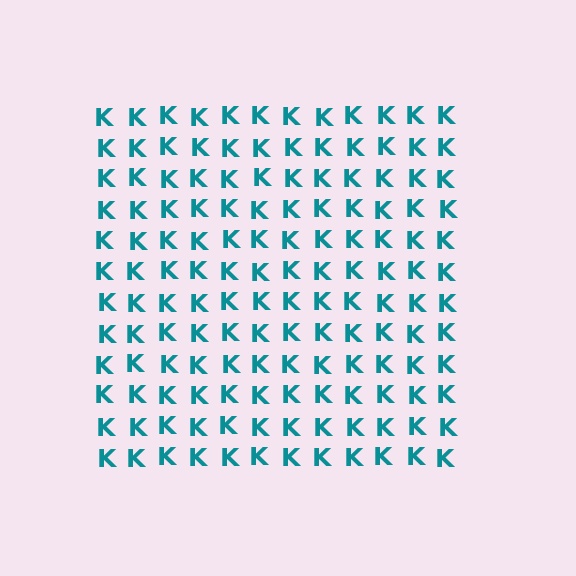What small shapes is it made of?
It is made of small letter K's.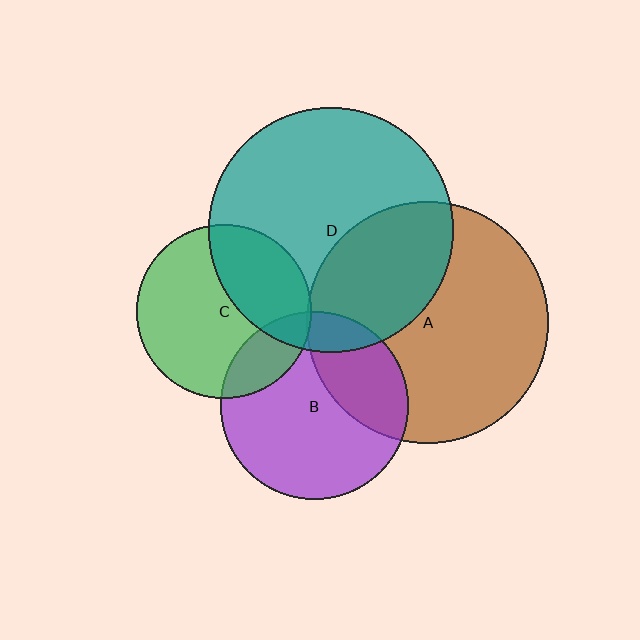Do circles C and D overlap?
Yes.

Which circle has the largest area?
Circle D (teal).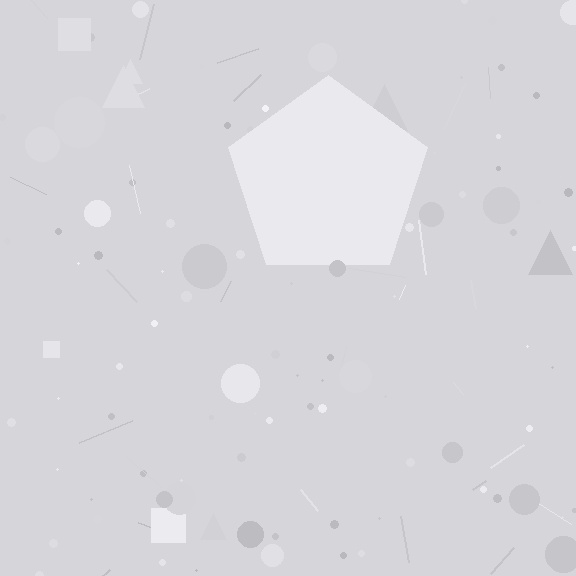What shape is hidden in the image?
A pentagon is hidden in the image.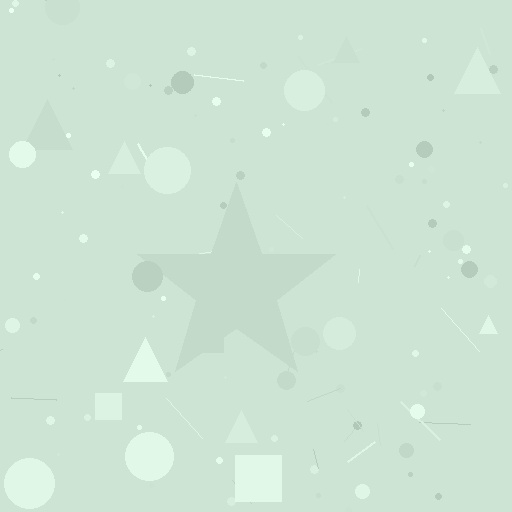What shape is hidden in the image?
A star is hidden in the image.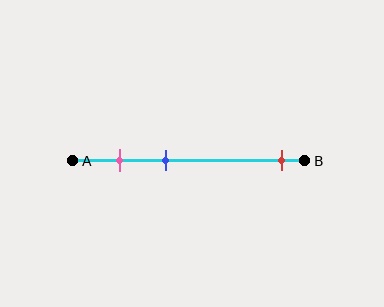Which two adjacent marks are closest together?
The pink and blue marks are the closest adjacent pair.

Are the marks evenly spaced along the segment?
No, the marks are not evenly spaced.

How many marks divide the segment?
There are 3 marks dividing the segment.